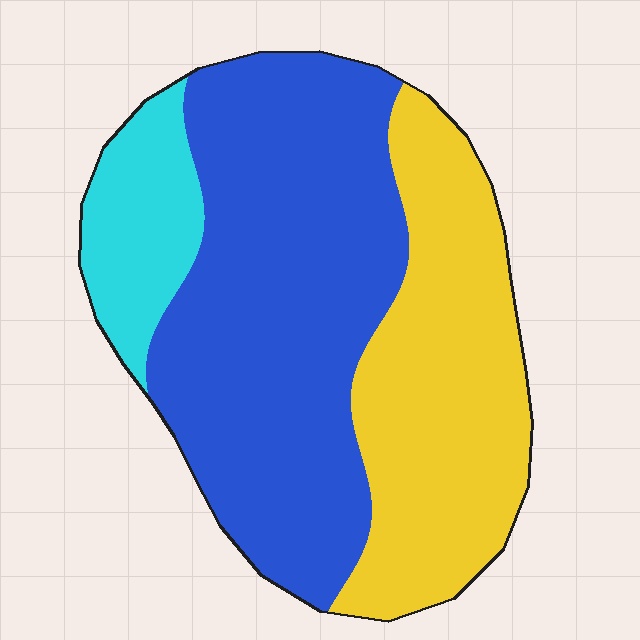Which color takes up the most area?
Blue, at roughly 55%.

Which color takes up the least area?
Cyan, at roughly 10%.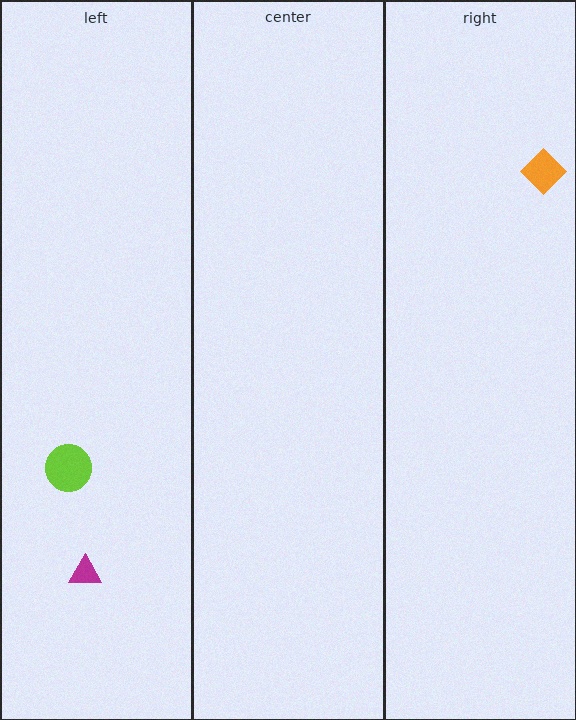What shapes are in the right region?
The orange diamond.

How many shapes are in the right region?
1.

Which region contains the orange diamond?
The right region.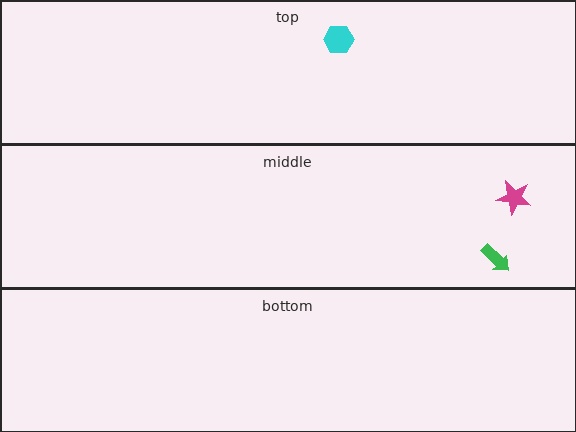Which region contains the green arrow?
The middle region.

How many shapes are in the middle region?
2.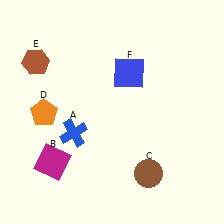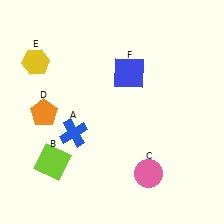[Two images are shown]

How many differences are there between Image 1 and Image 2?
There are 3 differences between the two images.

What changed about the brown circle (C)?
In Image 1, C is brown. In Image 2, it changed to pink.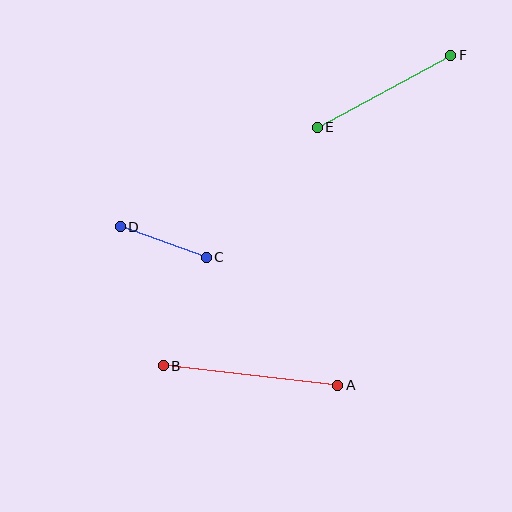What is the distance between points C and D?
The distance is approximately 91 pixels.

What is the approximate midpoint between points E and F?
The midpoint is at approximately (384, 91) pixels.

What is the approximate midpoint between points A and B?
The midpoint is at approximately (251, 375) pixels.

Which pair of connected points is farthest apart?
Points A and B are farthest apart.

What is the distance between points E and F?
The distance is approximately 152 pixels.